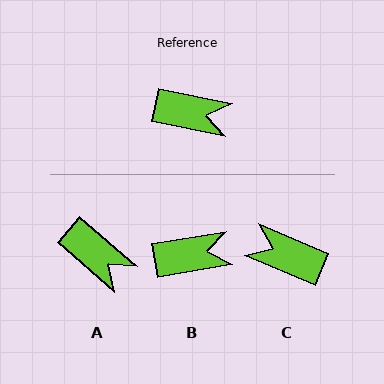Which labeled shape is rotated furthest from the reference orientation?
C, about 169 degrees away.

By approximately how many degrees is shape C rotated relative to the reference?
Approximately 169 degrees counter-clockwise.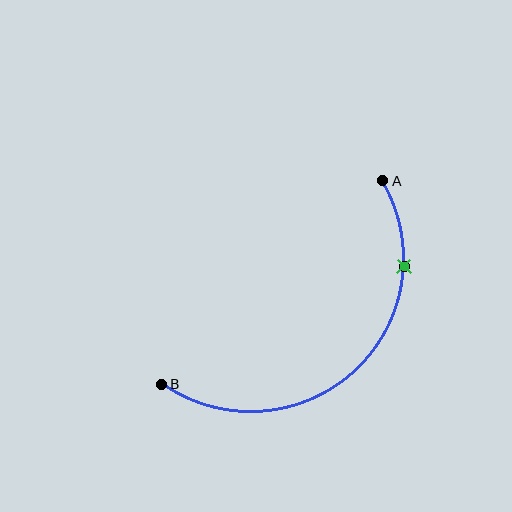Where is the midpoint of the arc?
The arc midpoint is the point on the curve farthest from the straight line joining A and B. It sits below and to the right of that line.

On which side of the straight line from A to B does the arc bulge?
The arc bulges below and to the right of the straight line connecting A and B.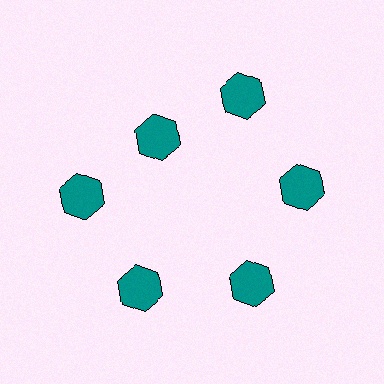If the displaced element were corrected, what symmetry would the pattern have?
It would have 6-fold rotational symmetry — the pattern would map onto itself every 60 degrees.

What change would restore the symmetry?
The symmetry would be restored by moving it outward, back onto the ring so that all 6 hexagons sit at equal angles and equal distance from the center.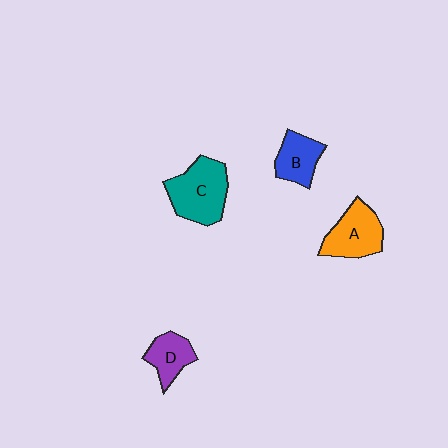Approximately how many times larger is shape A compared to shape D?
Approximately 1.5 times.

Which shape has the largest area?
Shape C (teal).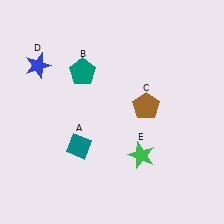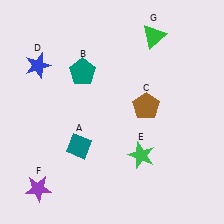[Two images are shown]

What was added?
A purple star (F), a green triangle (G) were added in Image 2.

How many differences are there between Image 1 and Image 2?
There are 2 differences between the two images.